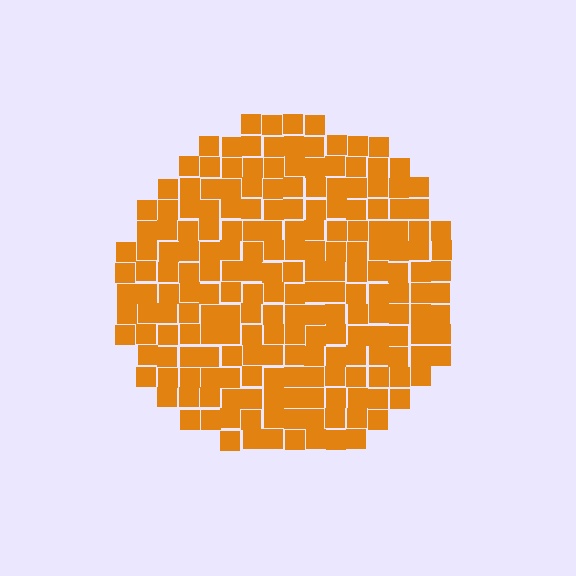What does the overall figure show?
The overall figure shows a circle.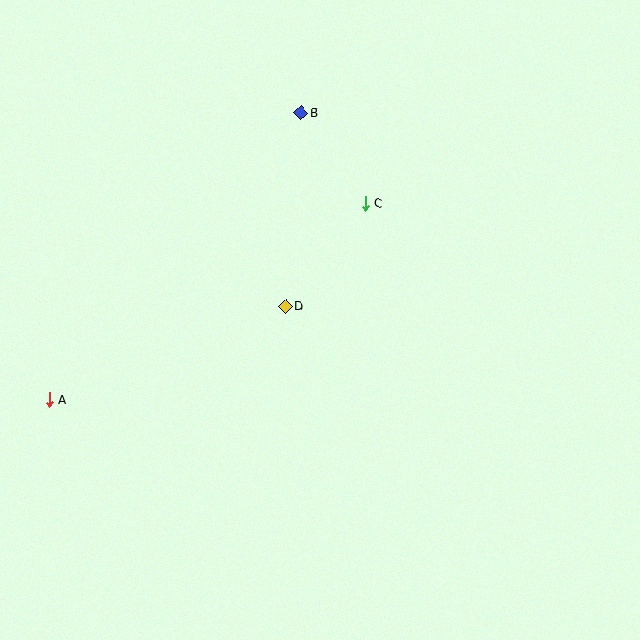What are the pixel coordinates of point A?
Point A is at (49, 400).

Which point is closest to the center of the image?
Point D at (286, 306) is closest to the center.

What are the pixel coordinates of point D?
Point D is at (286, 306).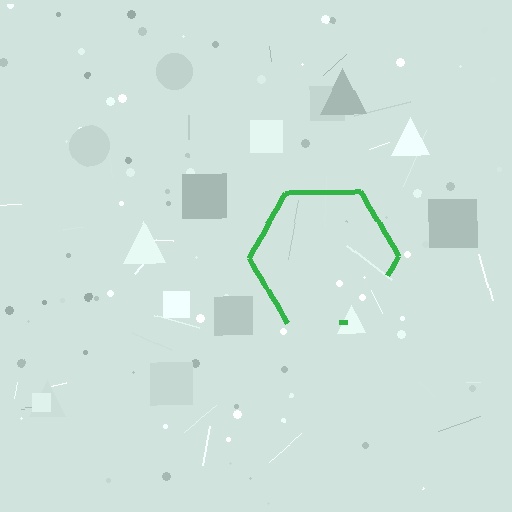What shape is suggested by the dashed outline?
The dashed outline suggests a hexagon.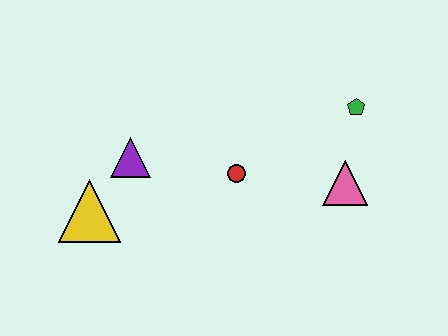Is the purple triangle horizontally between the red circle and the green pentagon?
No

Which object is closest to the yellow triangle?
The purple triangle is closest to the yellow triangle.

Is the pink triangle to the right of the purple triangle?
Yes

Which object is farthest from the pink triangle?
The yellow triangle is farthest from the pink triangle.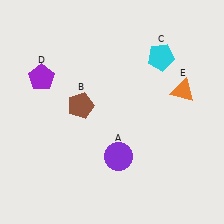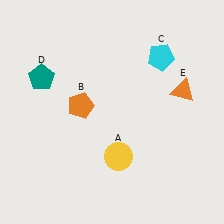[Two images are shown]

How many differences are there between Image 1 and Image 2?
There are 3 differences between the two images.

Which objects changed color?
A changed from purple to yellow. B changed from brown to orange. D changed from purple to teal.